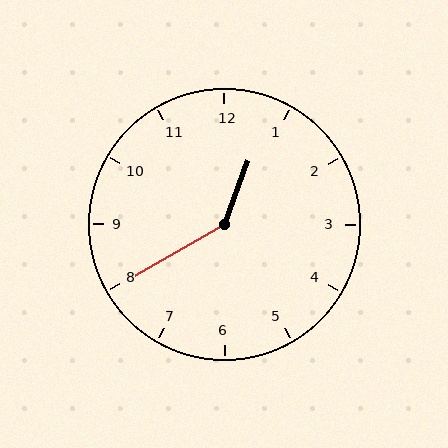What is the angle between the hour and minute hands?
Approximately 140 degrees.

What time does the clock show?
12:40.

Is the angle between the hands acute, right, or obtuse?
It is obtuse.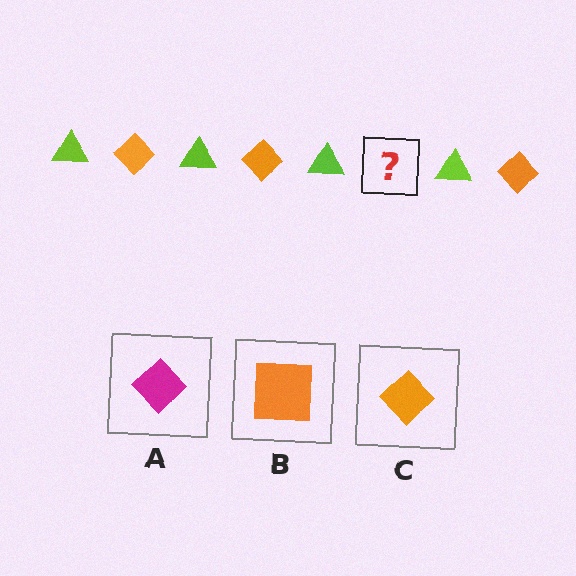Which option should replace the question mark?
Option C.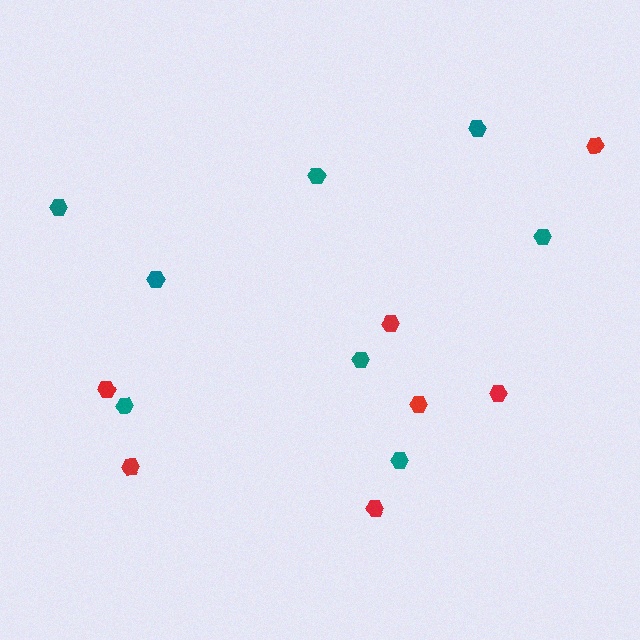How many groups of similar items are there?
There are 2 groups: one group of red hexagons (7) and one group of teal hexagons (8).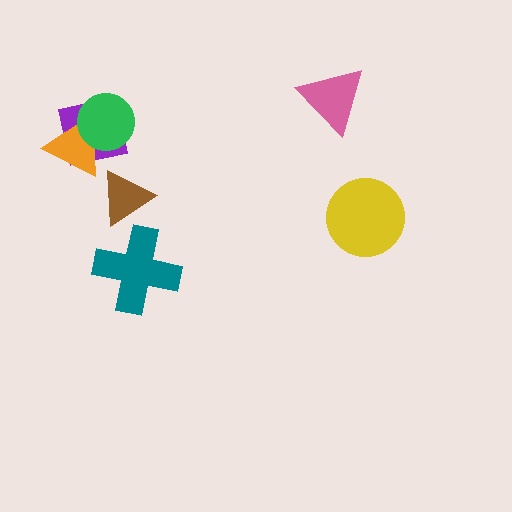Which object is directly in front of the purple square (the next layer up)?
The orange triangle is directly in front of the purple square.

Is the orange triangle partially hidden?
Yes, it is partially covered by another shape.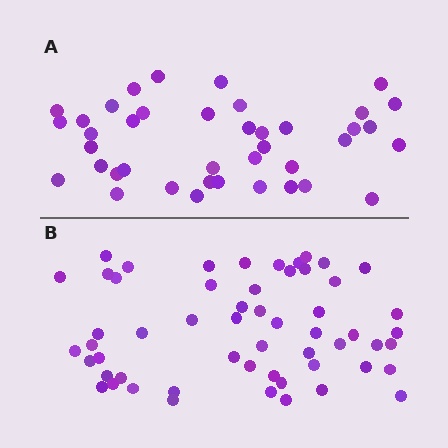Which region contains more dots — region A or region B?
Region B (the bottom region) has more dots.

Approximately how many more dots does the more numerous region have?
Region B has approximately 15 more dots than region A.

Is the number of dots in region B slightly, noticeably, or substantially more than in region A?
Region B has noticeably more, but not dramatically so. The ratio is roughly 1.4 to 1.